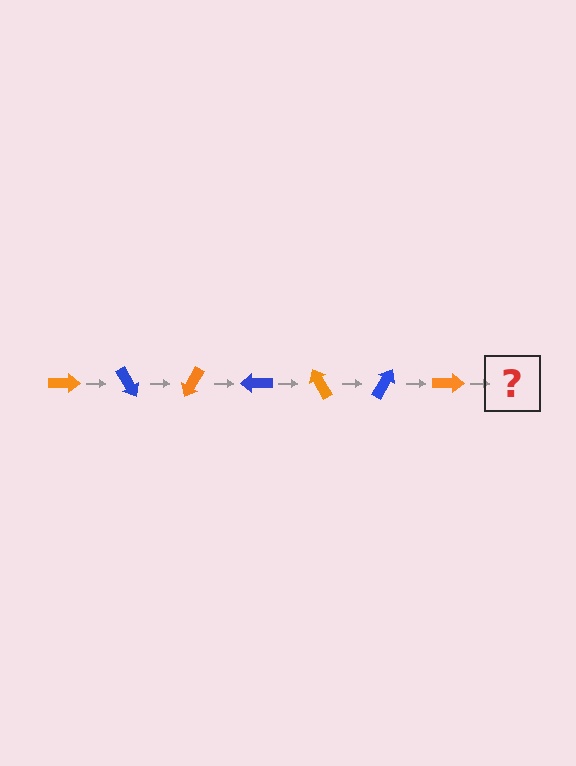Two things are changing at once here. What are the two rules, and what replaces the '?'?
The two rules are that it rotates 60 degrees each step and the color cycles through orange and blue. The '?' should be a blue arrow, rotated 420 degrees from the start.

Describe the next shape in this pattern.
It should be a blue arrow, rotated 420 degrees from the start.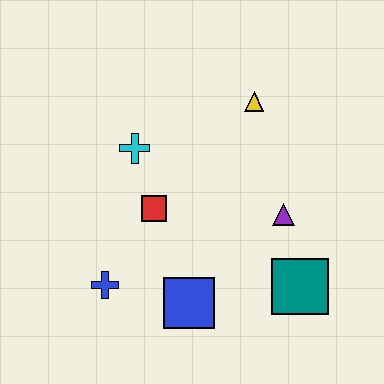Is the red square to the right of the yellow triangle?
No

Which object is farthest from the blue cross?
The yellow triangle is farthest from the blue cross.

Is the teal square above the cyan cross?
No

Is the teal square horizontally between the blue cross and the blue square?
No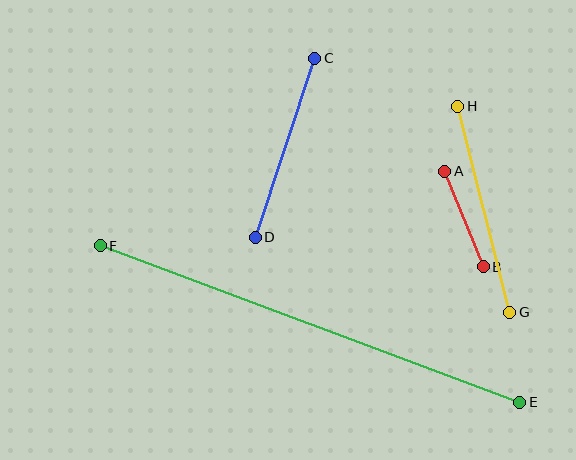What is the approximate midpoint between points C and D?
The midpoint is at approximately (285, 148) pixels.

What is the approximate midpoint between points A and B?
The midpoint is at approximately (464, 219) pixels.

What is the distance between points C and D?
The distance is approximately 189 pixels.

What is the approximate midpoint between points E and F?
The midpoint is at approximately (310, 324) pixels.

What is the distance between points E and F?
The distance is approximately 448 pixels.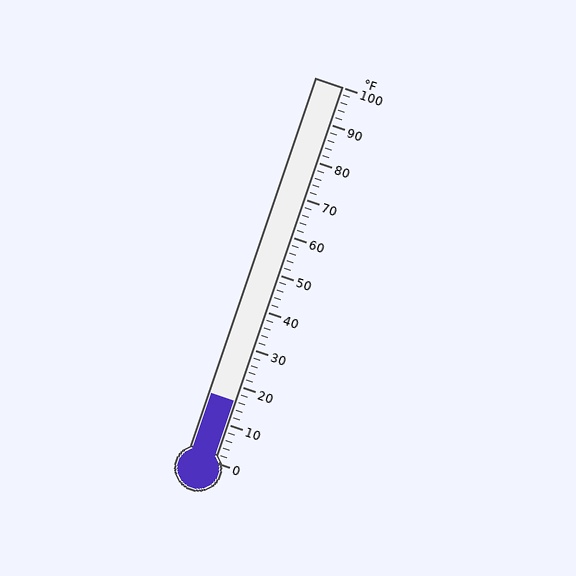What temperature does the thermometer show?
The thermometer shows approximately 16°F.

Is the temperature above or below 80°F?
The temperature is below 80°F.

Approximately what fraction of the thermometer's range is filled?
The thermometer is filled to approximately 15% of its range.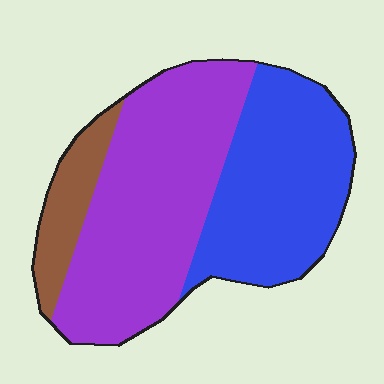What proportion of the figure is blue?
Blue covers roughly 40% of the figure.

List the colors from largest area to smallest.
From largest to smallest: purple, blue, brown.